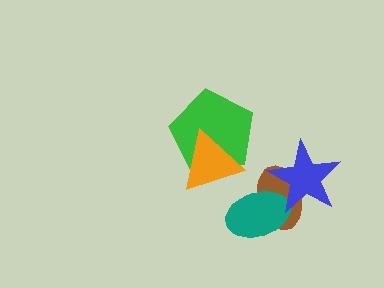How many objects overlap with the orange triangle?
1 object overlaps with the orange triangle.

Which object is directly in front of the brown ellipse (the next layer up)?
The teal ellipse is directly in front of the brown ellipse.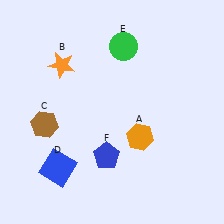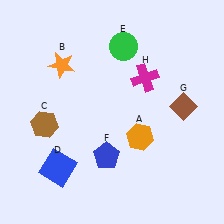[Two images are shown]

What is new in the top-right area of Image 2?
A magenta cross (H) was added in the top-right area of Image 2.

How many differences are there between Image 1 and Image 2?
There are 2 differences between the two images.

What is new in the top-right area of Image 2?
A brown diamond (G) was added in the top-right area of Image 2.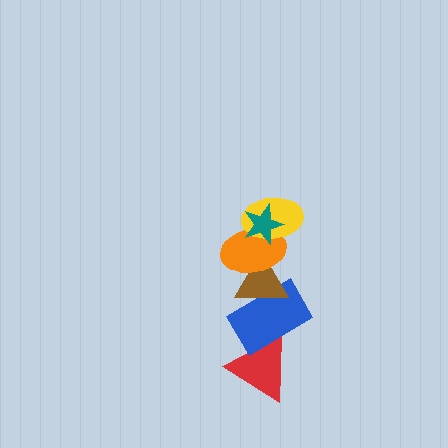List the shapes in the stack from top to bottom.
From top to bottom: the teal star, the yellow ellipse, the orange ellipse, the brown triangle, the blue rectangle, the red triangle.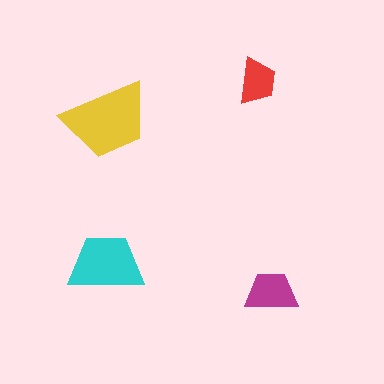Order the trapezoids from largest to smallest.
the yellow one, the cyan one, the magenta one, the red one.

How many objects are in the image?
There are 4 objects in the image.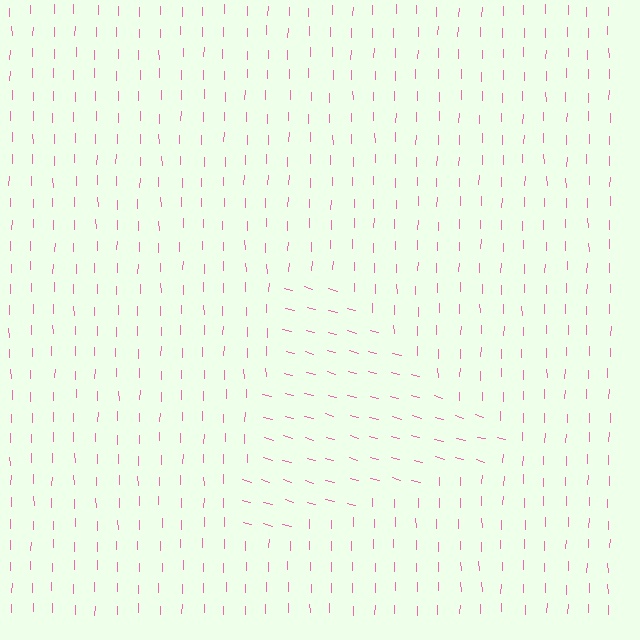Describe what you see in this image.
The image is filled with small pink line segments. A triangle region in the image has lines oriented differently from the surrounding lines, creating a visible texture boundary.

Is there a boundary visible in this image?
Yes, there is a texture boundary formed by a change in line orientation.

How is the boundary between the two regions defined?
The boundary is defined purely by a change in line orientation (approximately 76 degrees difference). All lines are the same color and thickness.